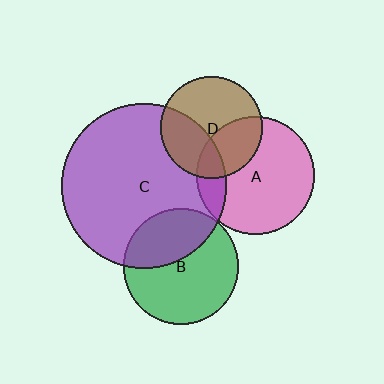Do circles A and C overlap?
Yes.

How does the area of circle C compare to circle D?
Approximately 2.6 times.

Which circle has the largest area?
Circle C (purple).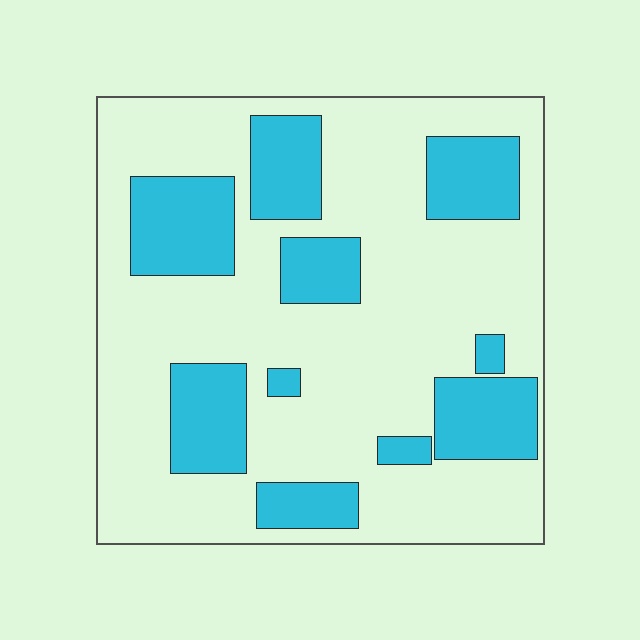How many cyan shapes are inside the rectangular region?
10.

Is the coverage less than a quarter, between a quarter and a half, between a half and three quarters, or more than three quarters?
Between a quarter and a half.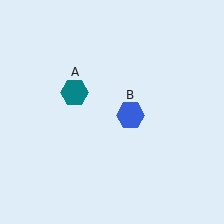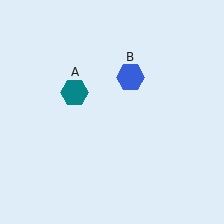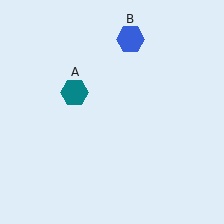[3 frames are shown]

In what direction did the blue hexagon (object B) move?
The blue hexagon (object B) moved up.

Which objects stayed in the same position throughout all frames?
Teal hexagon (object A) remained stationary.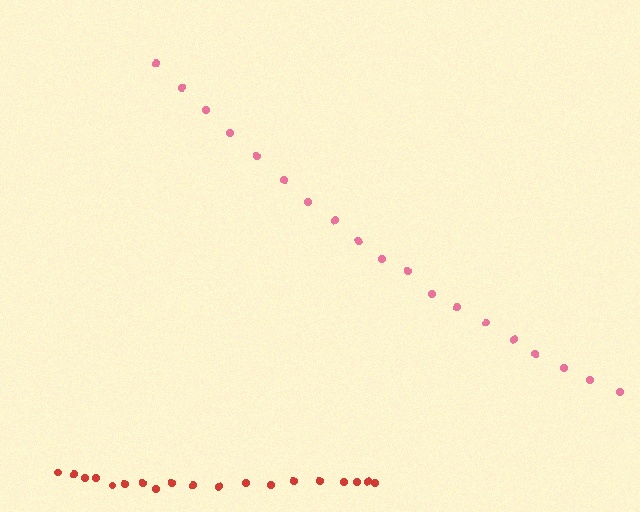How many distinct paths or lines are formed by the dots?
There are 2 distinct paths.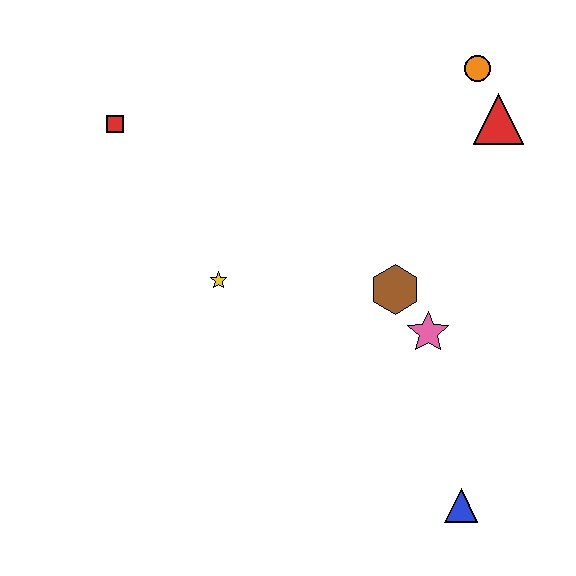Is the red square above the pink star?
Yes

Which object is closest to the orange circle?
The red triangle is closest to the orange circle.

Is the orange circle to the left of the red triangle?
Yes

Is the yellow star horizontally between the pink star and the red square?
Yes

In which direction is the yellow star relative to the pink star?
The yellow star is to the left of the pink star.